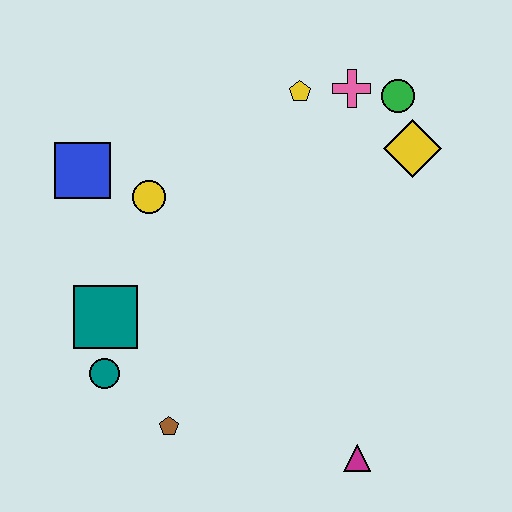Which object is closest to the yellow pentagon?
The pink cross is closest to the yellow pentagon.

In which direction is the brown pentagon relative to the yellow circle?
The brown pentagon is below the yellow circle.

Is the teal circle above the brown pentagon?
Yes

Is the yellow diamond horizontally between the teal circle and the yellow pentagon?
No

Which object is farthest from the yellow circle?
The magenta triangle is farthest from the yellow circle.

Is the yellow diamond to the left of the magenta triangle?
No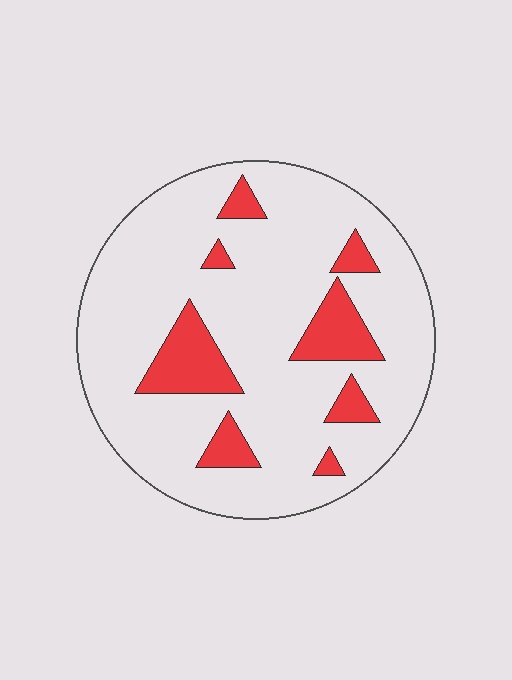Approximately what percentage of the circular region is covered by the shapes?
Approximately 15%.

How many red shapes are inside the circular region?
8.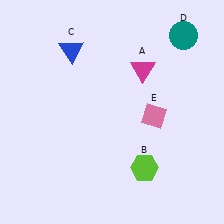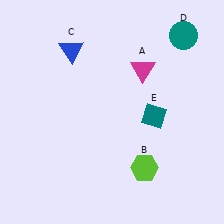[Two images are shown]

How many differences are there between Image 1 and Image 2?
There is 1 difference between the two images.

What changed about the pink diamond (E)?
In Image 1, E is pink. In Image 2, it changed to teal.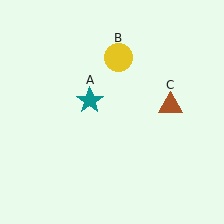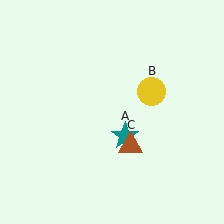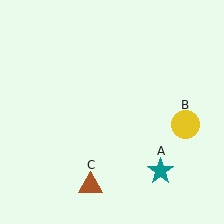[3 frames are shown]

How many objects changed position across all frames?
3 objects changed position: teal star (object A), yellow circle (object B), brown triangle (object C).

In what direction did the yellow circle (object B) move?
The yellow circle (object B) moved down and to the right.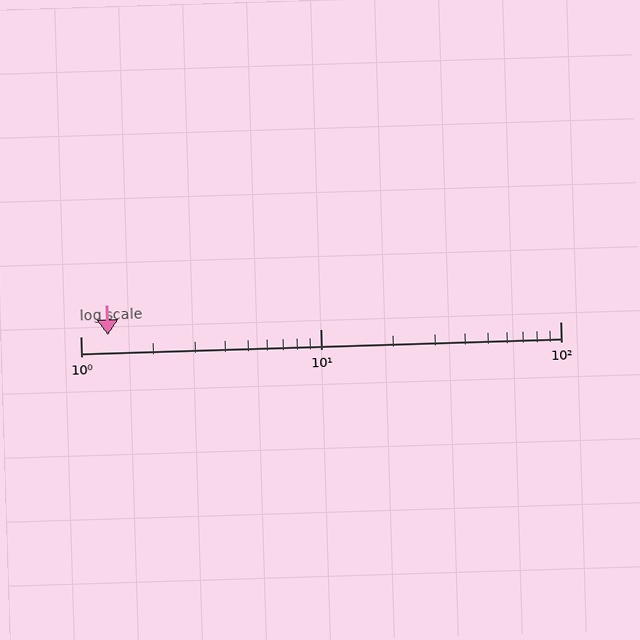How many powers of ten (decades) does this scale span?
The scale spans 2 decades, from 1 to 100.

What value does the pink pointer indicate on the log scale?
The pointer indicates approximately 1.3.